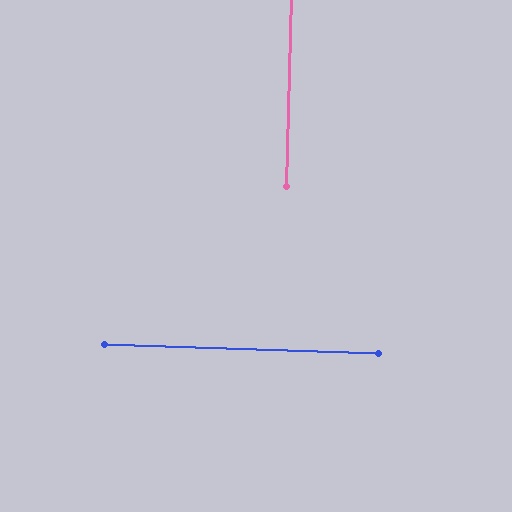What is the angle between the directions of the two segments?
Approximately 90 degrees.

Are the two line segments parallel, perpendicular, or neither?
Perpendicular — they meet at approximately 90°.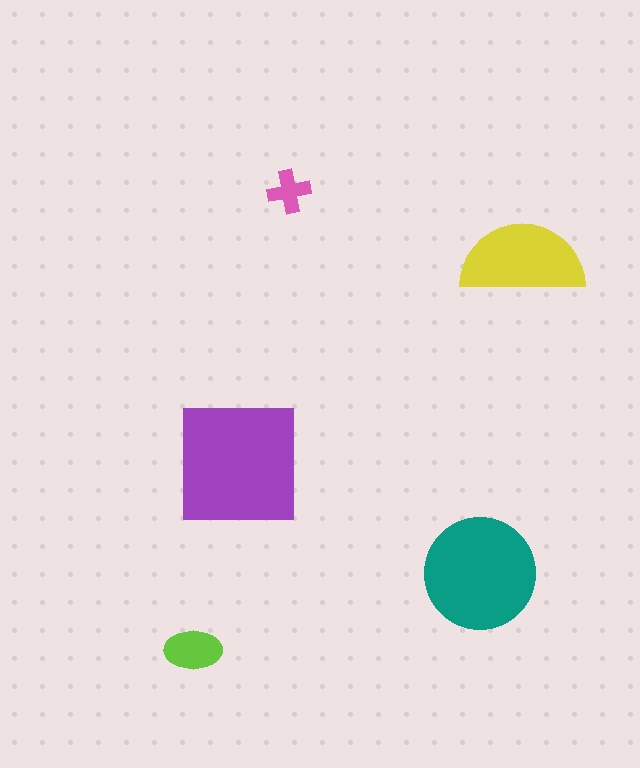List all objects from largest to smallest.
The purple square, the teal circle, the yellow semicircle, the lime ellipse, the pink cross.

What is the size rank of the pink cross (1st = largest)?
5th.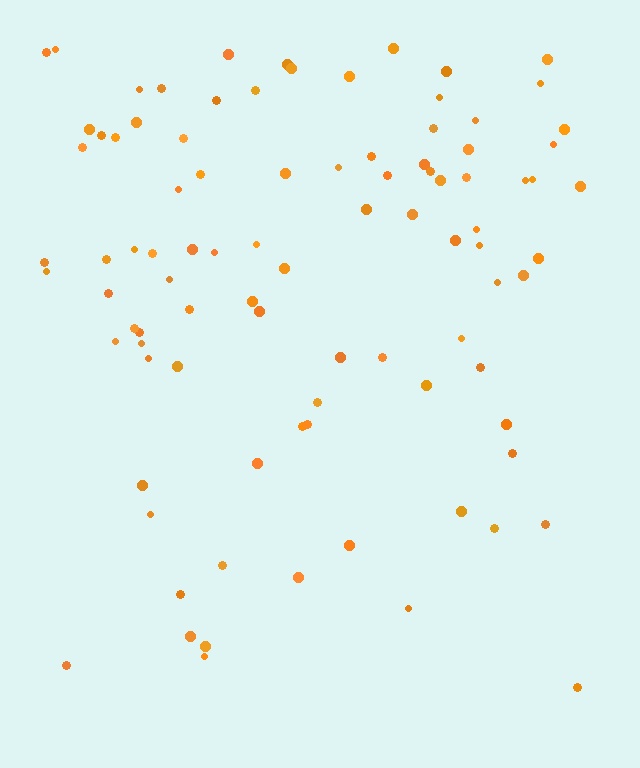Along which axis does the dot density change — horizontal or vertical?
Vertical.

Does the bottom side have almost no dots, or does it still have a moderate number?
Still a moderate number, just noticeably fewer than the top.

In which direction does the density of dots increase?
From bottom to top, with the top side densest.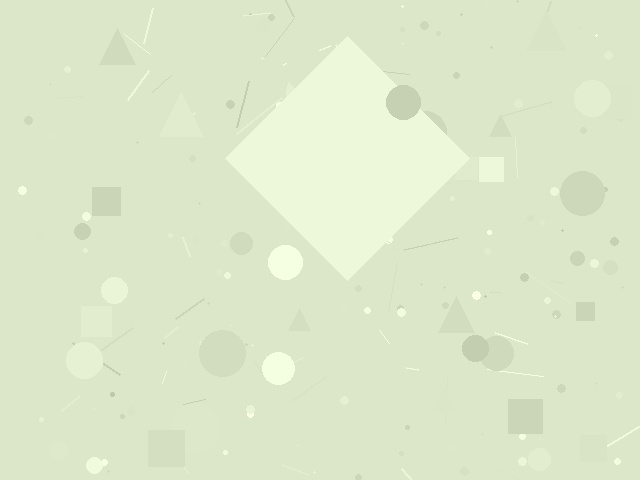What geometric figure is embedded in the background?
A diamond is embedded in the background.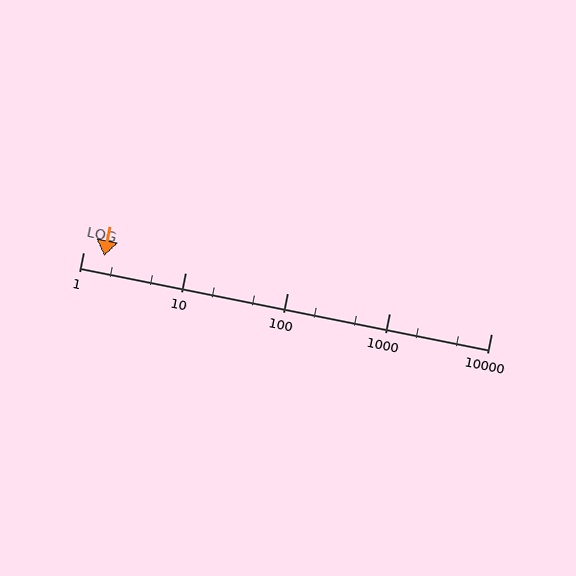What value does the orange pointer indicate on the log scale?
The pointer indicates approximately 1.6.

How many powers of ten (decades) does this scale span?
The scale spans 4 decades, from 1 to 10000.